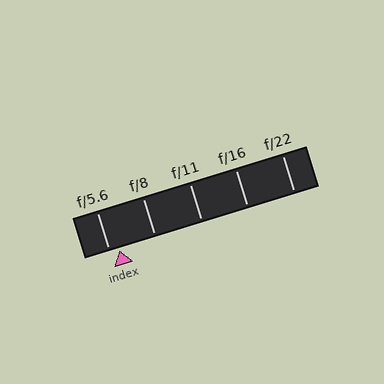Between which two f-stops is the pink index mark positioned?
The index mark is between f/5.6 and f/8.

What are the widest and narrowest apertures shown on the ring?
The widest aperture shown is f/5.6 and the narrowest is f/22.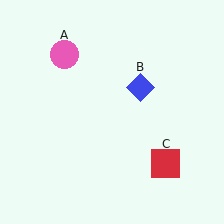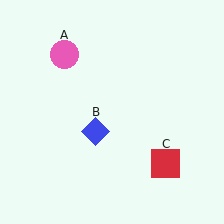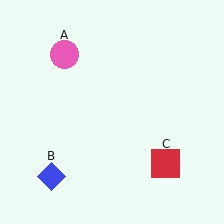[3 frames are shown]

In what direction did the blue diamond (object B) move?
The blue diamond (object B) moved down and to the left.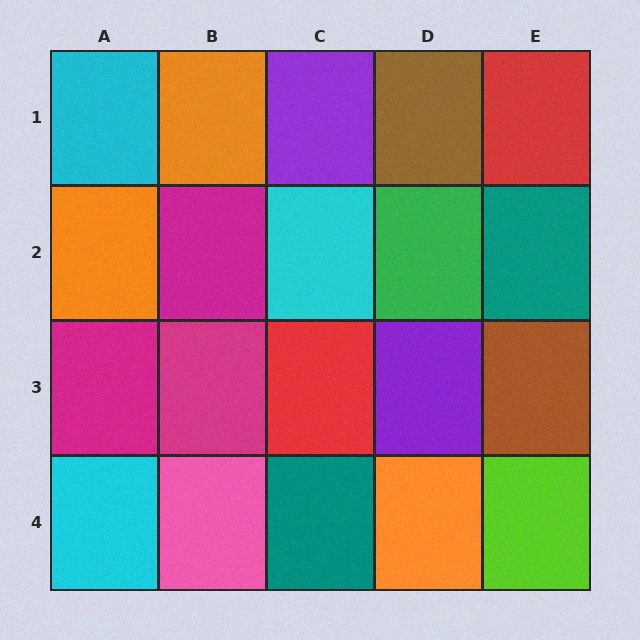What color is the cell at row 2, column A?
Orange.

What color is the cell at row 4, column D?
Orange.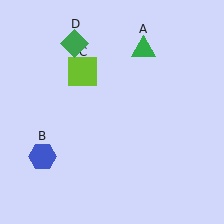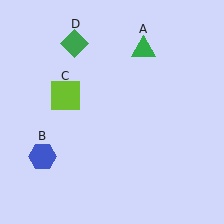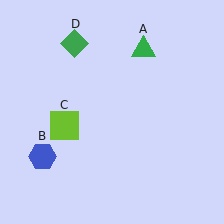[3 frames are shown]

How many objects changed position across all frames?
1 object changed position: lime square (object C).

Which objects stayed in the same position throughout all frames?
Green triangle (object A) and blue hexagon (object B) and green diamond (object D) remained stationary.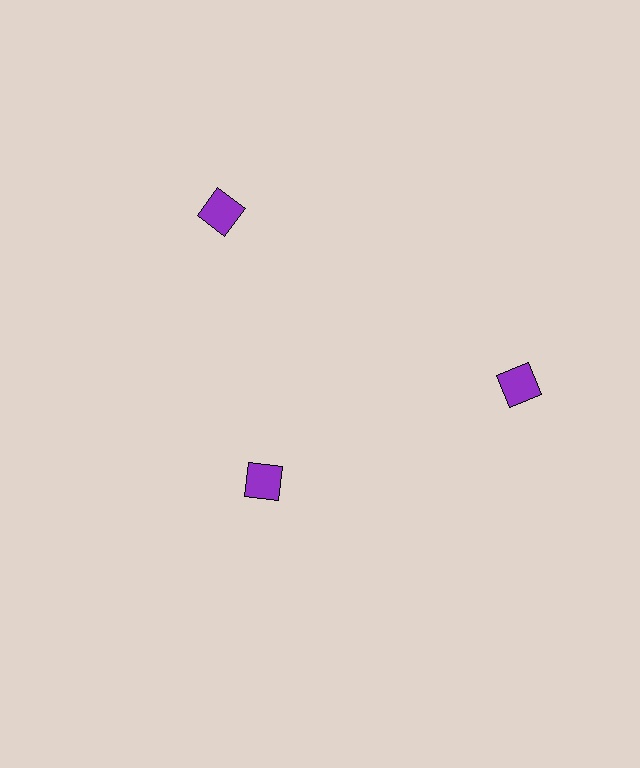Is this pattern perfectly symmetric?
No. The 3 purple diamonds are arranged in a ring, but one element near the 7 o'clock position is pulled inward toward the center, breaking the 3-fold rotational symmetry.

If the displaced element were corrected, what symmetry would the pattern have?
It would have 3-fold rotational symmetry — the pattern would map onto itself every 120 degrees.